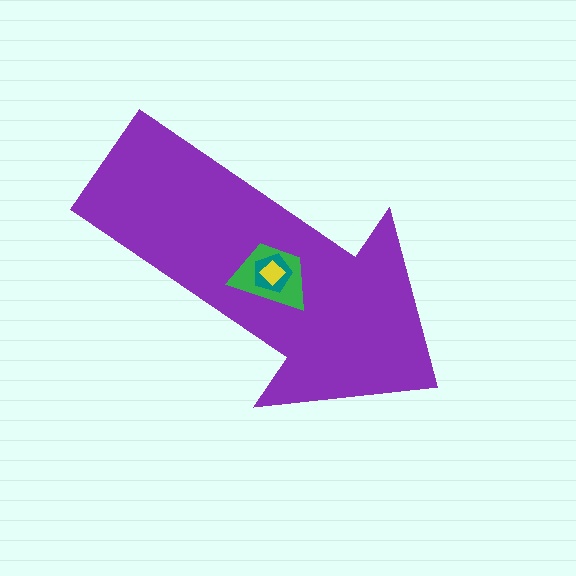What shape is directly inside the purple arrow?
The green trapezoid.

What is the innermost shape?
The yellow diamond.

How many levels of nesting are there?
4.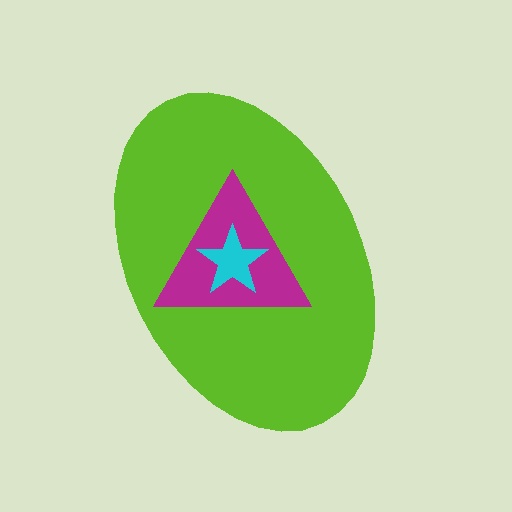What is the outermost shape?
The lime ellipse.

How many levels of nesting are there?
3.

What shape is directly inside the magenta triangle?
The cyan star.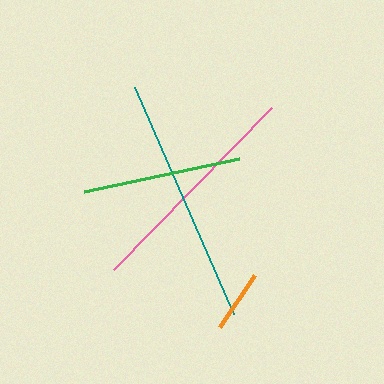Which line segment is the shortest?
The orange line is the shortest at approximately 63 pixels.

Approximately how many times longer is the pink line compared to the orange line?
The pink line is approximately 3.6 times the length of the orange line.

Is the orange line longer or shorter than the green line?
The green line is longer than the orange line.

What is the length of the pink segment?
The pink segment is approximately 227 pixels long.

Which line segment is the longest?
The teal line is the longest at approximately 247 pixels.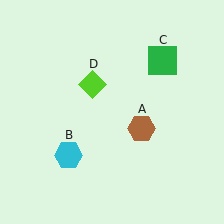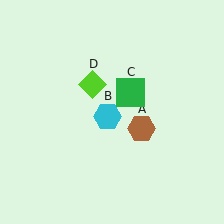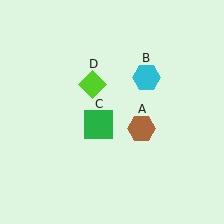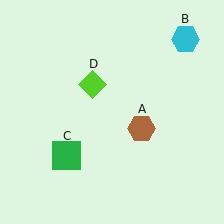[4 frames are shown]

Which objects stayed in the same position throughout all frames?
Brown hexagon (object A) and lime diamond (object D) remained stationary.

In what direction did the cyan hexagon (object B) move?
The cyan hexagon (object B) moved up and to the right.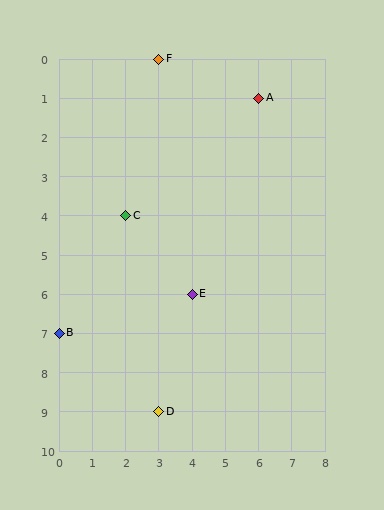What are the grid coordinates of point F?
Point F is at grid coordinates (3, 0).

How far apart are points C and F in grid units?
Points C and F are 1 column and 4 rows apart (about 4.1 grid units diagonally).